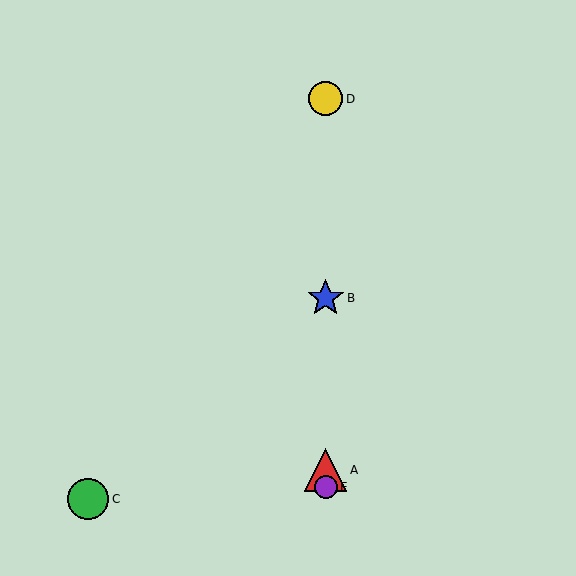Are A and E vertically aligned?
Yes, both are at x≈326.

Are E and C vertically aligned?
No, E is at x≈326 and C is at x≈88.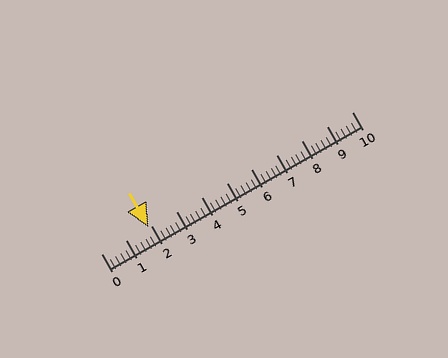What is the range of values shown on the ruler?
The ruler shows values from 0 to 10.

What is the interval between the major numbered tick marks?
The major tick marks are spaced 1 units apart.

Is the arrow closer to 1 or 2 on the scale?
The arrow is closer to 2.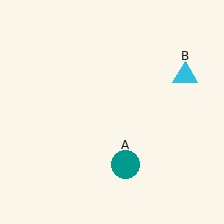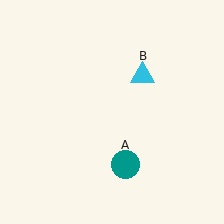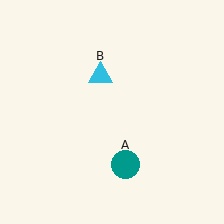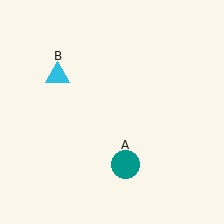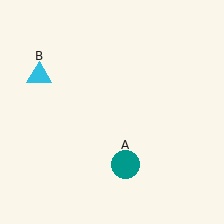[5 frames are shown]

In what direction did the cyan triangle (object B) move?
The cyan triangle (object B) moved left.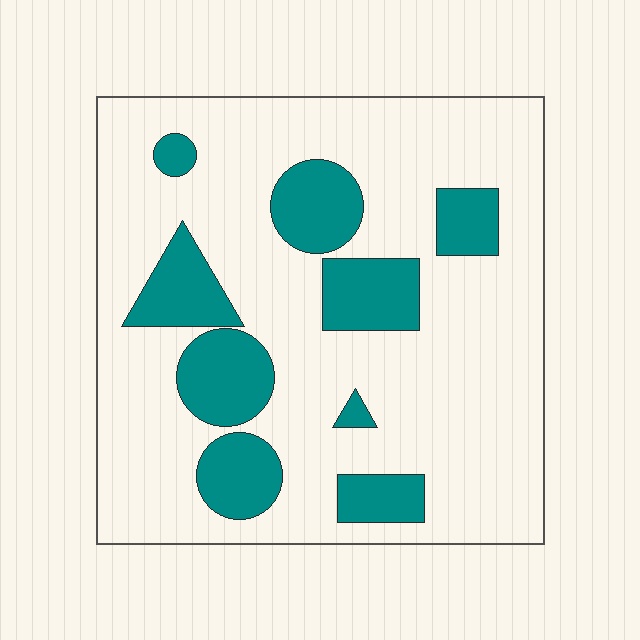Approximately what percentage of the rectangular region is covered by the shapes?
Approximately 25%.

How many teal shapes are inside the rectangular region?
9.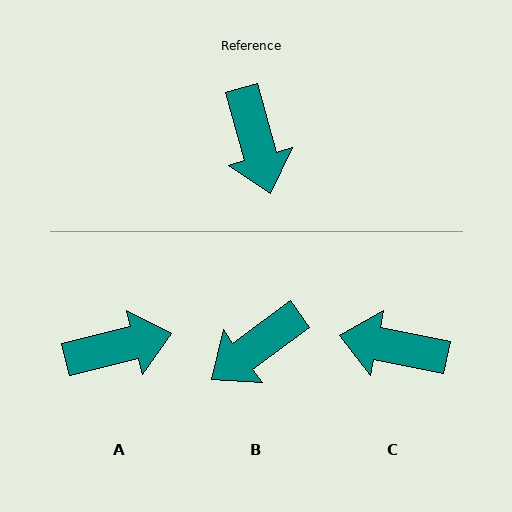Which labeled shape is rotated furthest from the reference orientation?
C, about 117 degrees away.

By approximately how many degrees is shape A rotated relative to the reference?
Approximately 89 degrees counter-clockwise.